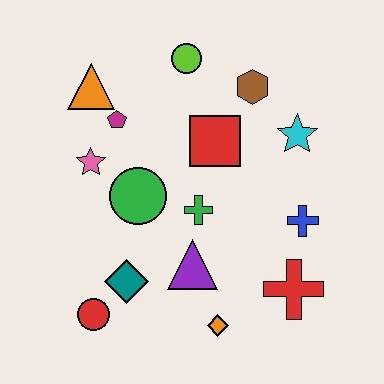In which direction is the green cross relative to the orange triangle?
The green cross is below the orange triangle.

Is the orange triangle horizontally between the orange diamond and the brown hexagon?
No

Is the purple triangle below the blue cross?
Yes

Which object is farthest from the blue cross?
The orange triangle is farthest from the blue cross.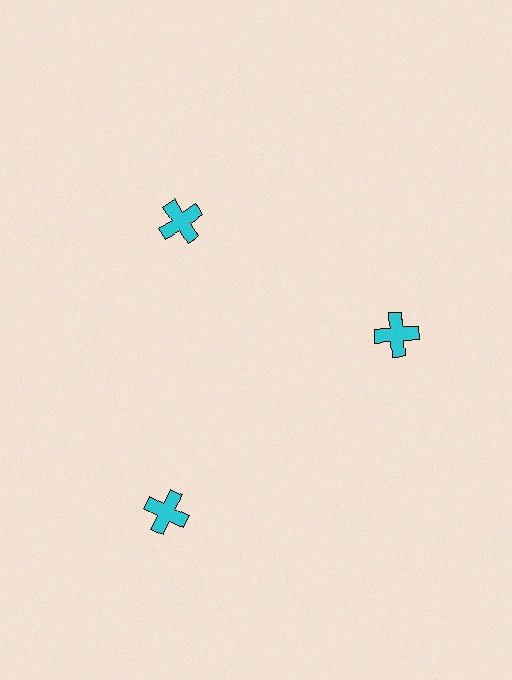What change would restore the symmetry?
The symmetry would be restored by moving it inward, back onto the ring so that all 3 crosses sit at equal angles and equal distance from the center.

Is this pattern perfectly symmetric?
No. The 3 cyan crosses are arranged in a ring, but one element near the 7 o'clock position is pushed outward from the center, breaking the 3-fold rotational symmetry.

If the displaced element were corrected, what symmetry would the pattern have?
It would have 3-fold rotational symmetry — the pattern would map onto itself every 120 degrees.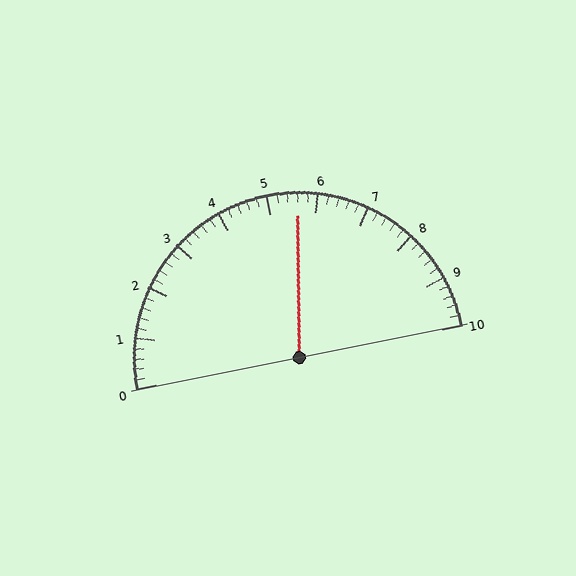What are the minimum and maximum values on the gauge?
The gauge ranges from 0 to 10.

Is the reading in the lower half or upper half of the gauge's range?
The reading is in the upper half of the range (0 to 10).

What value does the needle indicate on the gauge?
The needle indicates approximately 5.6.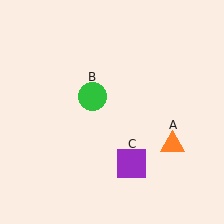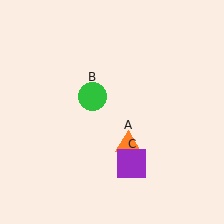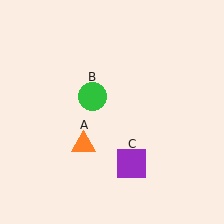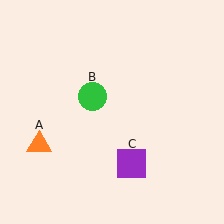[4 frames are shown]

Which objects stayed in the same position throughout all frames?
Green circle (object B) and purple square (object C) remained stationary.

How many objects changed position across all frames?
1 object changed position: orange triangle (object A).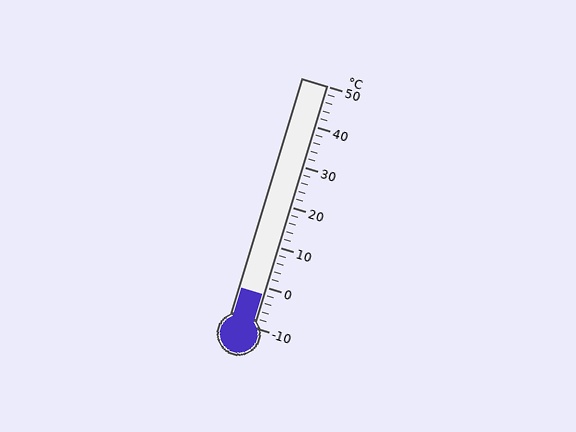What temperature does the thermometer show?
The thermometer shows approximately -2°C.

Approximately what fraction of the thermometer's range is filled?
The thermometer is filled to approximately 15% of its range.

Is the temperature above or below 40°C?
The temperature is below 40°C.